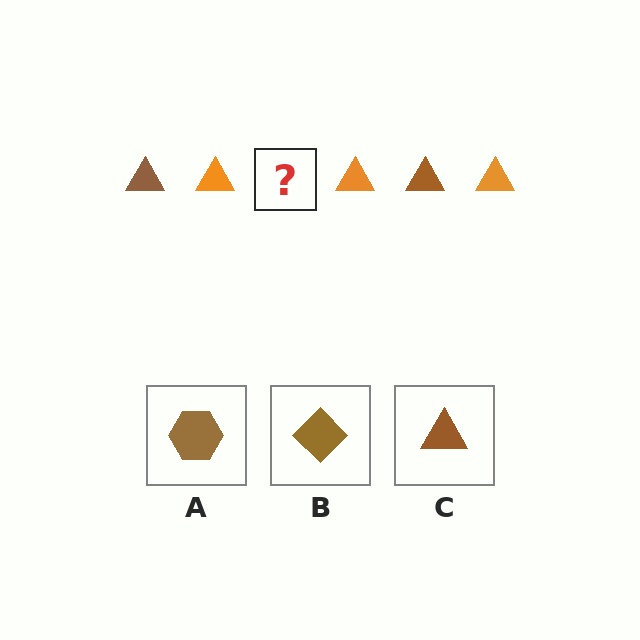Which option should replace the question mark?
Option C.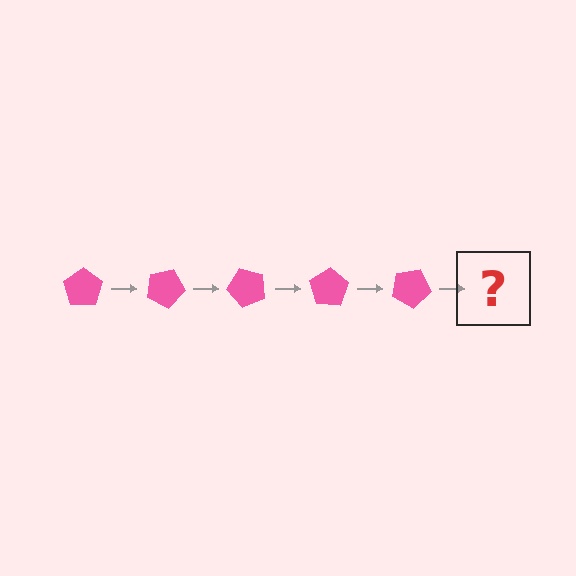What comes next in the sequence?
The next element should be a pink pentagon rotated 125 degrees.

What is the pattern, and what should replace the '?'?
The pattern is that the pentagon rotates 25 degrees each step. The '?' should be a pink pentagon rotated 125 degrees.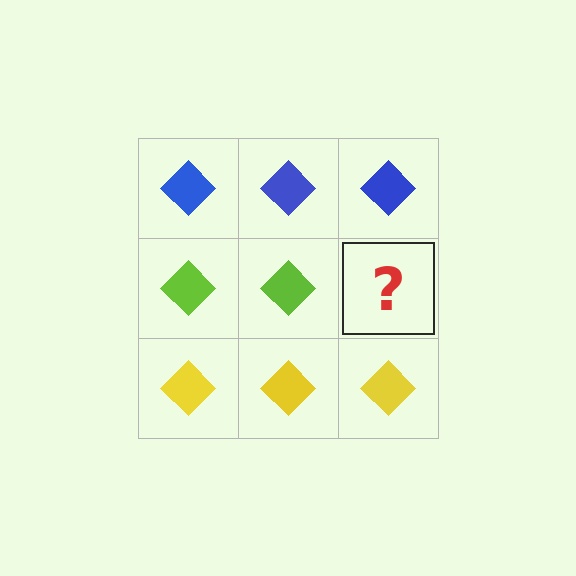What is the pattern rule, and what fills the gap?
The rule is that each row has a consistent color. The gap should be filled with a lime diamond.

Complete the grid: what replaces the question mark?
The question mark should be replaced with a lime diamond.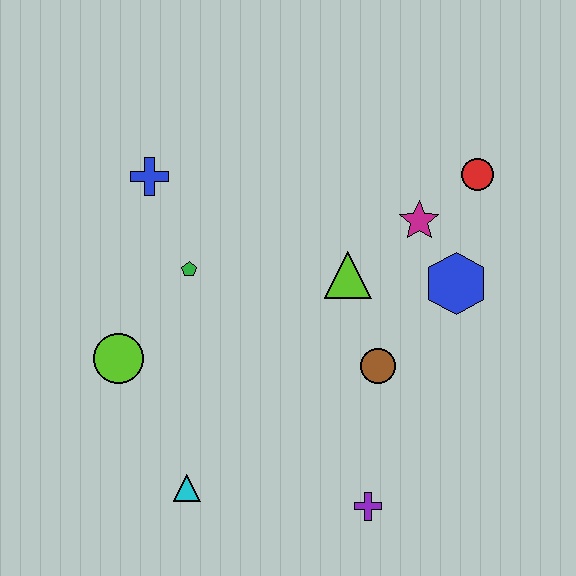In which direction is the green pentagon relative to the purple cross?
The green pentagon is above the purple cross.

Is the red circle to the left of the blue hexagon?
No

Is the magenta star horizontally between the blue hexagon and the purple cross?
Yes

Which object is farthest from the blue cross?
The purple cross is farthest from the blue cross.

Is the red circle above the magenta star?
Yes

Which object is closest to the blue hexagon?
The magenta star is closest to the blue hexagon.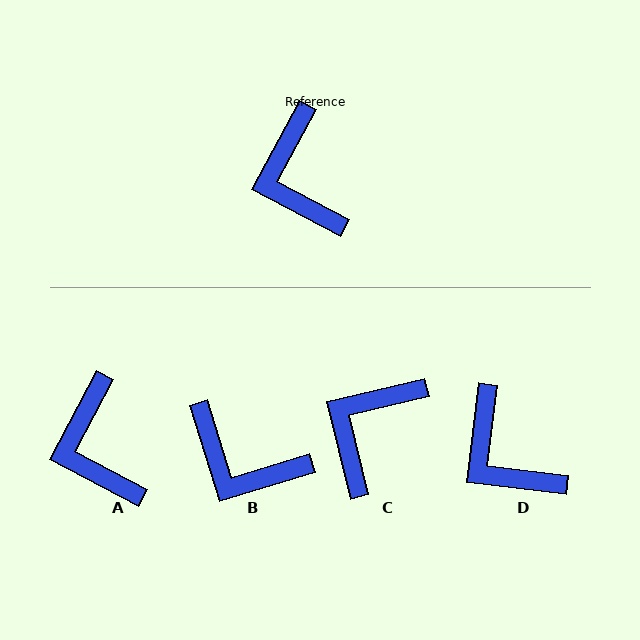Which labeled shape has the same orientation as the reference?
A.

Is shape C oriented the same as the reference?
No, it is off by about 49 degrees.